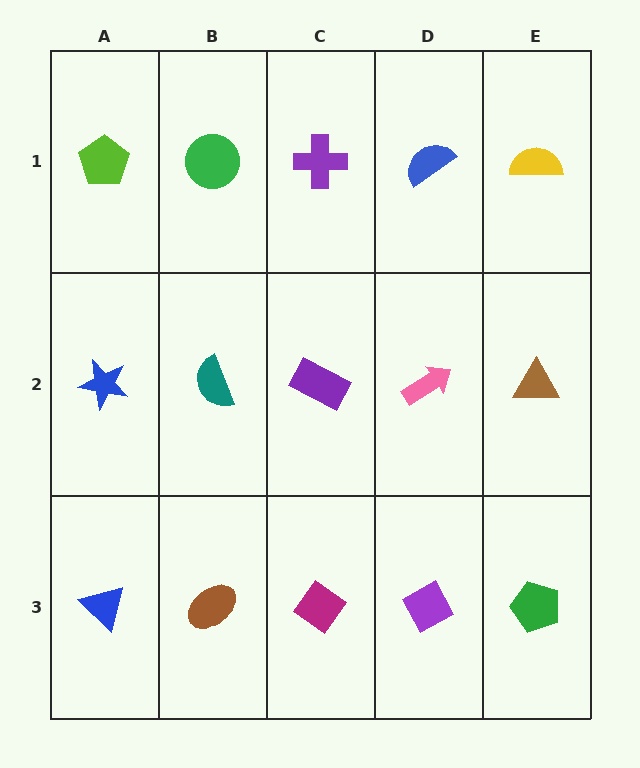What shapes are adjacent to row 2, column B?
A green circle (row 1, column B), a brown ellipse (row 3, column B), a blue star (row 2, column A), a purple rectangle (row 2, column C).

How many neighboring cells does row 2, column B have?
4.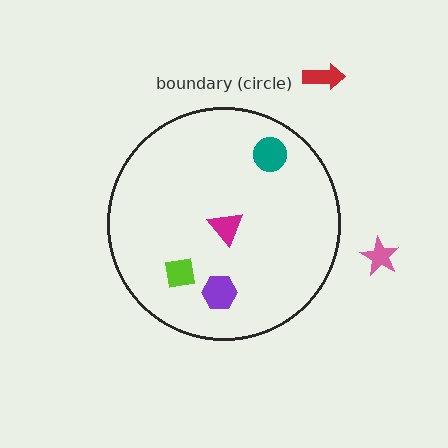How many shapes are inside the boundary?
4 inside, 2 outside.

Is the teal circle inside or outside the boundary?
Inside.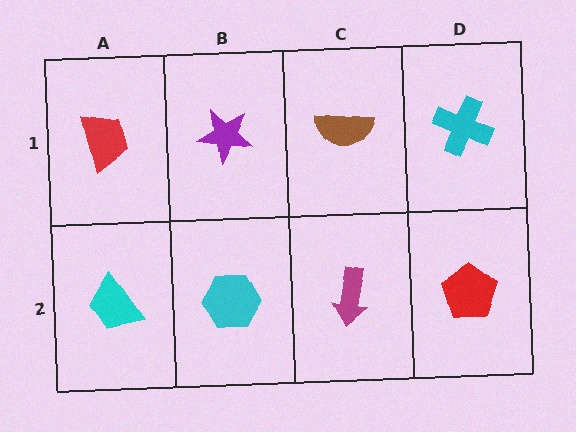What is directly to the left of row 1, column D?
A brown semicircle.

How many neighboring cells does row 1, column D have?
2.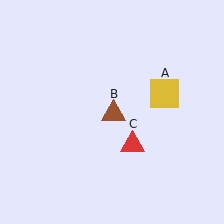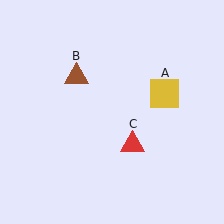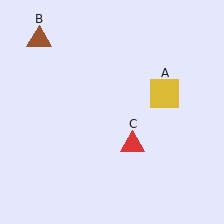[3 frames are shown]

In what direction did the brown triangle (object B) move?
The brown triangle (object B) moved up and to the left.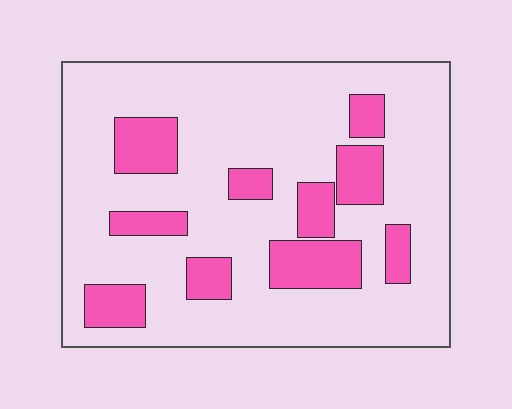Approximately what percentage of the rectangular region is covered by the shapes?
Approximately 20%.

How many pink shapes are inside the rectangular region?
10.